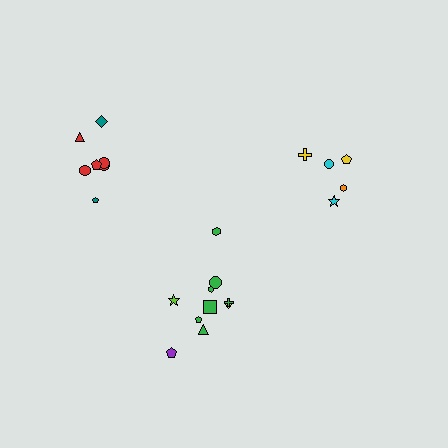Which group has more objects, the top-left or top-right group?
The top-left group.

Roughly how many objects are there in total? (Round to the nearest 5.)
Roughly 20 objects in total.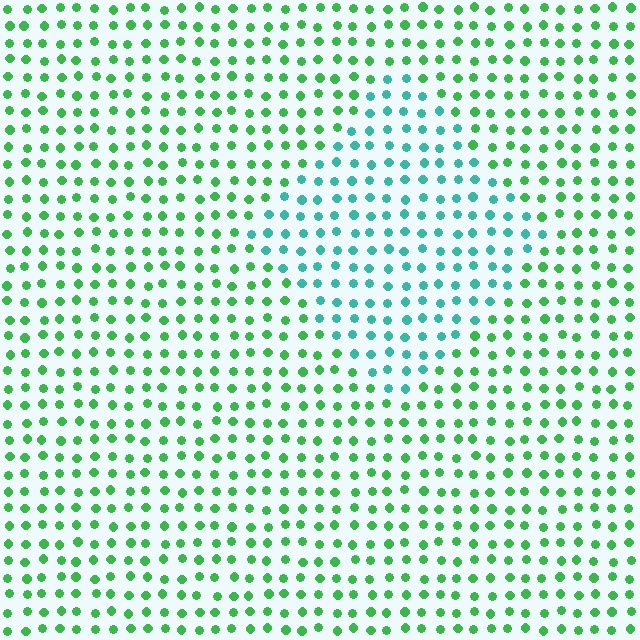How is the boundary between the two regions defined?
The boundary is defined purely by a slight shift in hue (about 44 degrees). Spacing, size, and orientation are identical on both sides.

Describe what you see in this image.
The image is filled with small green elements in a uniform arrangement. A diamond-shaped region is visible where the elements are tinted to a slightly different hue, forming a subtle color boundary.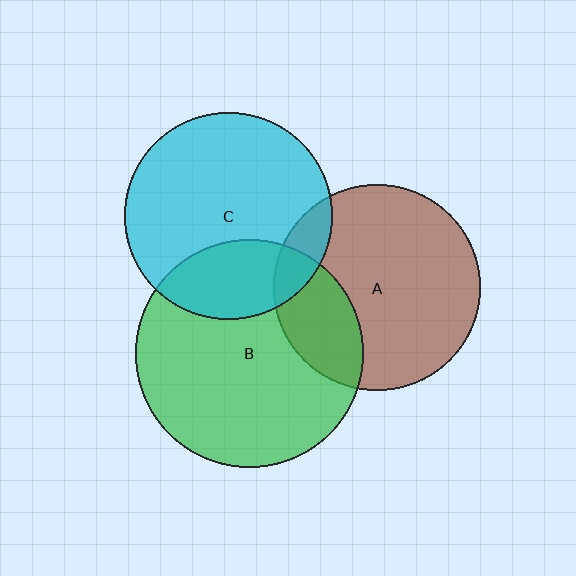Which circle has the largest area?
Circle B (green).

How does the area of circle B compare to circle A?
Approximately 1.2 times.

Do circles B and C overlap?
Yes.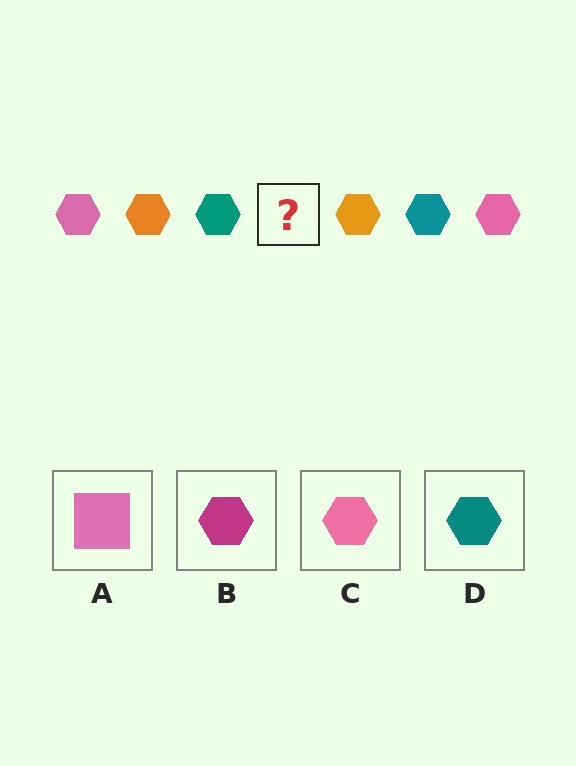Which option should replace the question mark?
Option C.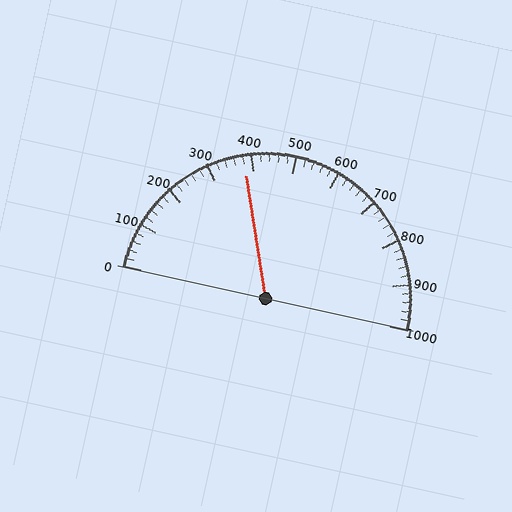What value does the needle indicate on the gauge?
The needle indicates approximately 380.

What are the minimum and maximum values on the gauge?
The gauge ranges from 0 to 1000.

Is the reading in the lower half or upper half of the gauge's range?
The reading is in the lower half of the range (0 to 1000).